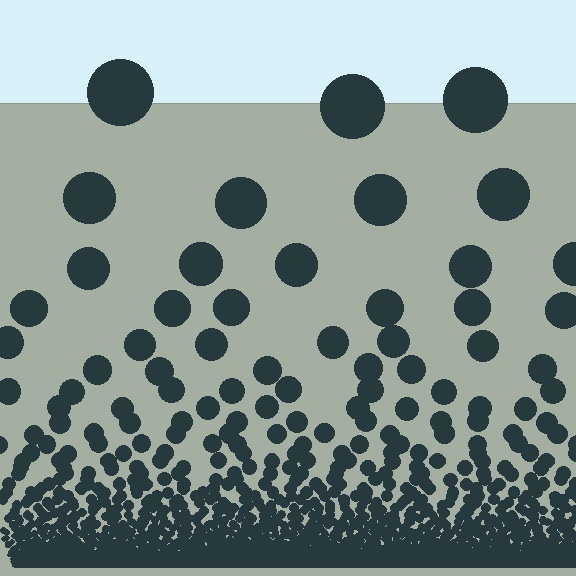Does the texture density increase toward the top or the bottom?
Density increases toward the bottom.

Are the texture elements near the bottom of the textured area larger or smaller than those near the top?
Smaller. The gradient is inverted — elements near the bottom are smaller and denser.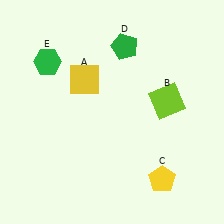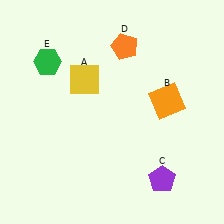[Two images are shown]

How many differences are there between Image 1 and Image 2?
There are 3 differences between the two images.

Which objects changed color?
B changed from lime to orange. C changed from yellow to purple. D changed from green to orange.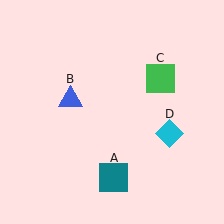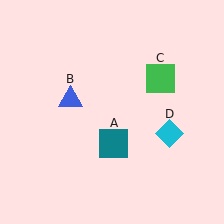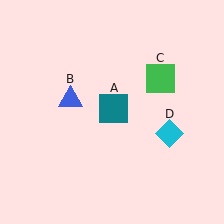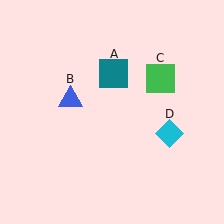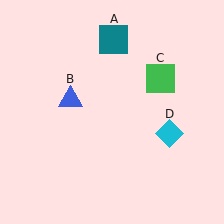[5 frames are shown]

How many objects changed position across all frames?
1 object changed position: teal square (object A).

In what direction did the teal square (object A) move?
The teal square (object A) moved up.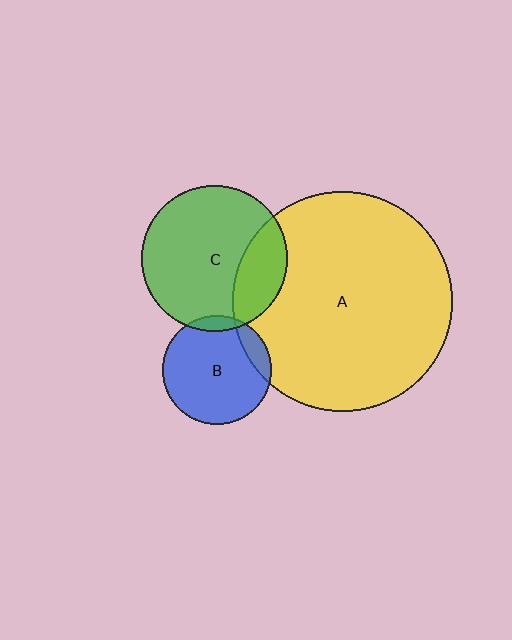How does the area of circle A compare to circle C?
Approximately 2.3 times.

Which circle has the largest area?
Circle A (yellow).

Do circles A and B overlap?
Yes.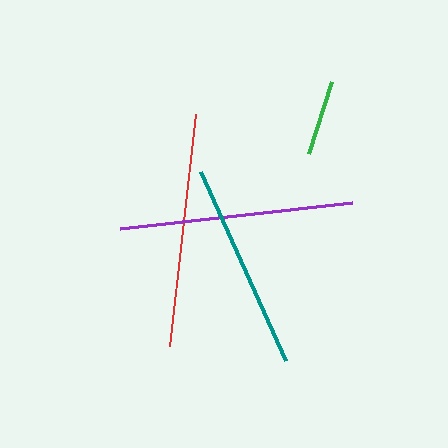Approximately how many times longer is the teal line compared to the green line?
The teal line is approximately 2.8 times the length of the green line.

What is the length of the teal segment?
The teal segment is approximately 207 pixels long.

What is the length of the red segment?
The red segment is approximately 233 pixels long.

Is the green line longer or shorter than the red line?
The red line is longer than the green line.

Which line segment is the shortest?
The green line is the shortest at approximately 75 pixels.